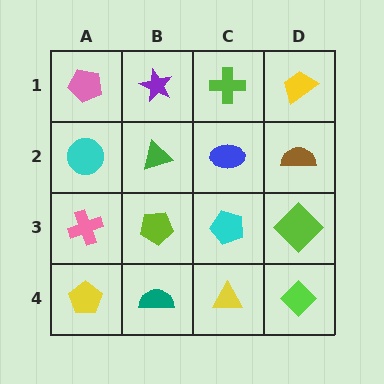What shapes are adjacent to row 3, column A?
A cyan circle (row 2, column A), a yellow pentagon (row 4, column A), a lime pentagon (row 3, column B).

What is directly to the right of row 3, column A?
A lime pentagon.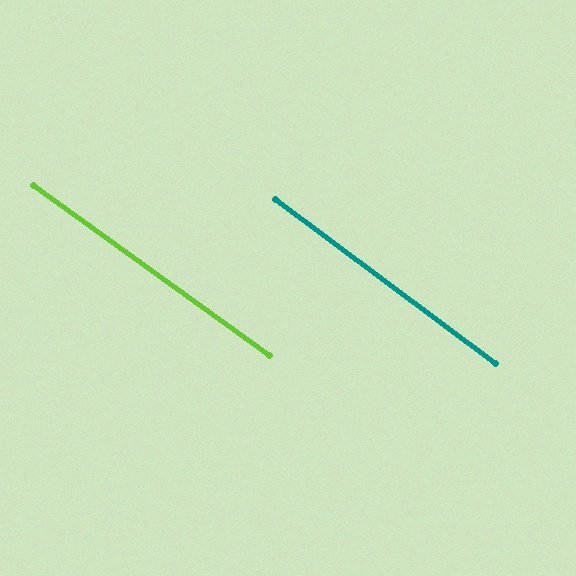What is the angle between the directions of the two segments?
Approximately 1 degree.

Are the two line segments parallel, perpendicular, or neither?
Parallel — their directions differ by only 0.9°.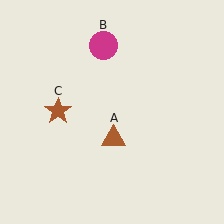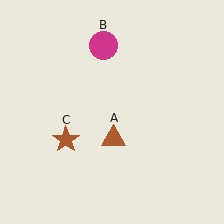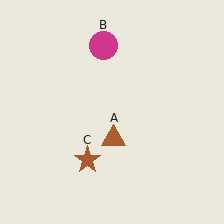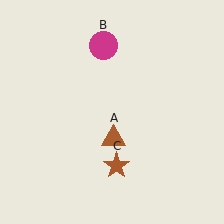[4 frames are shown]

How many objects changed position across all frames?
1 object changed position: brown star (object C).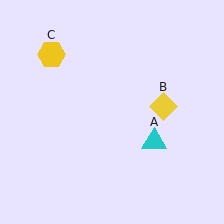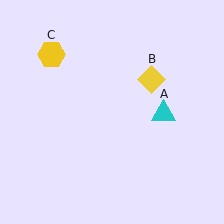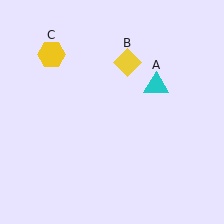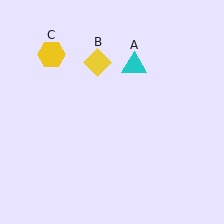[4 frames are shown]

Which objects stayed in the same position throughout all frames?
Yellow hexagon (object C) remained stationary.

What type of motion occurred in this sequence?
The cyan triangle (object A), yellow diamond (object B) rotated counterclockwise around the center of the scene.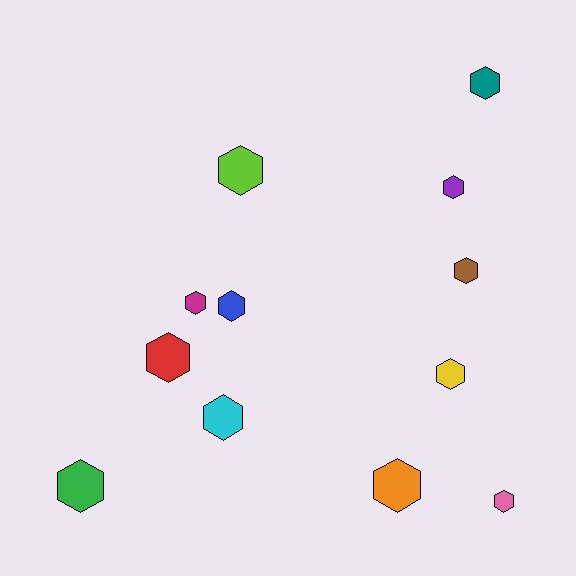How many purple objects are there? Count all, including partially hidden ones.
There is 1 purple object.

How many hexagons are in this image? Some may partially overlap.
There are 12 hexagons.